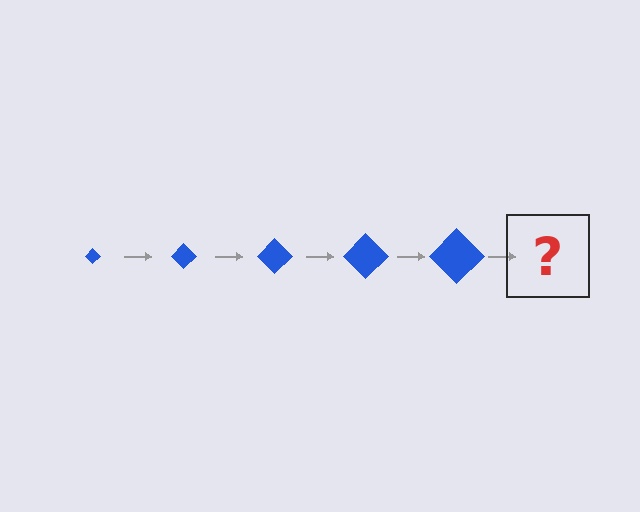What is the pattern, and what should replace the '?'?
The pattern is that the diamond gets progressively larger each step. The '?' should be a blue diamond, larger than the previous one.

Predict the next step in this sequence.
The next step is a blue diamond, larger than the previous one.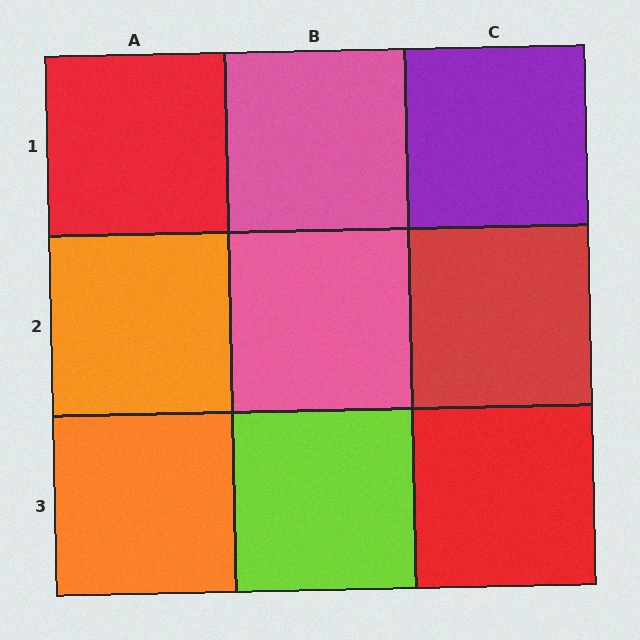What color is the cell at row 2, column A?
Orange.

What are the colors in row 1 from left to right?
Red, pink, purple.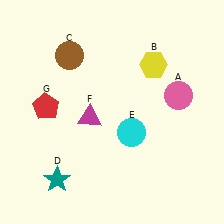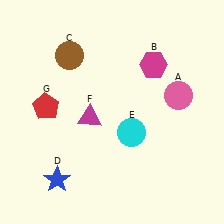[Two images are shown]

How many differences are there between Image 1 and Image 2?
There are 2 differences between the two images.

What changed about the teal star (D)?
In Image 1, D is teal. In Image 2, it changed to blue.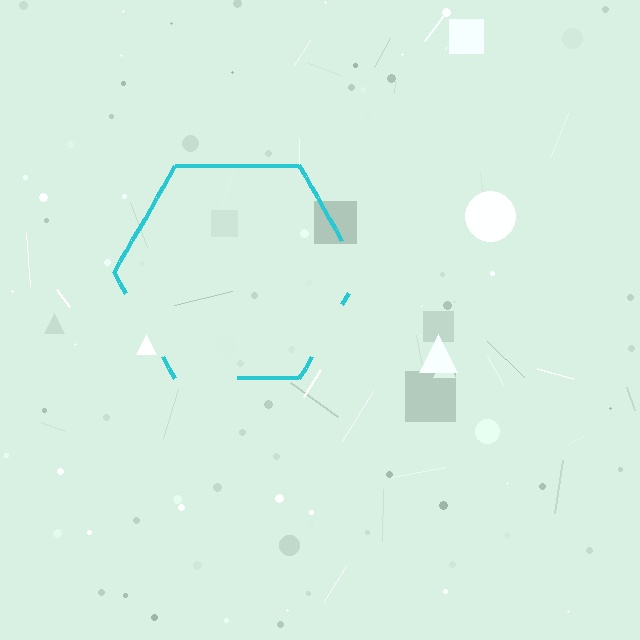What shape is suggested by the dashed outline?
The dashed outline suggests a hexagon.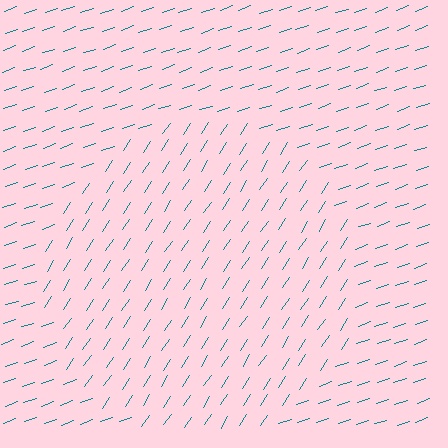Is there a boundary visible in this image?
Yes, there is a texture boundary formed by a change in line orientation.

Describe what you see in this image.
The image is filled with small teal line segments. A circle region in the image has lines oriented differently from the surrounding lines, creating a visible texture boundary.